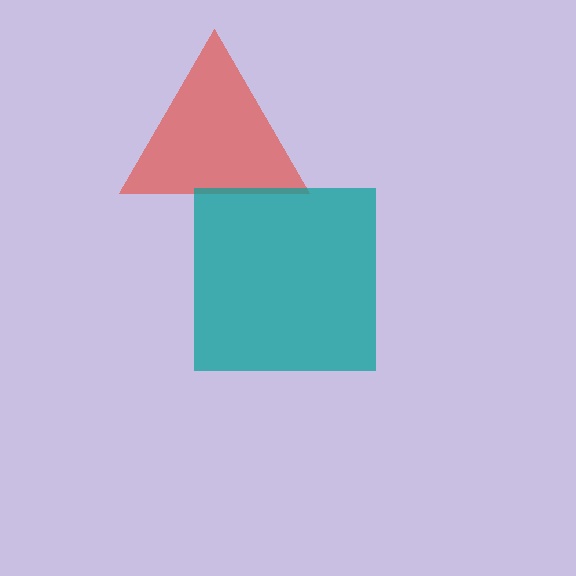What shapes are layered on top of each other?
The layered shapes are: a red triangle, a teal square.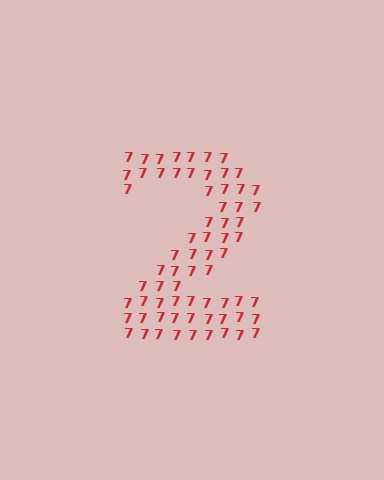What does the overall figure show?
The overall figure shows the digit 2.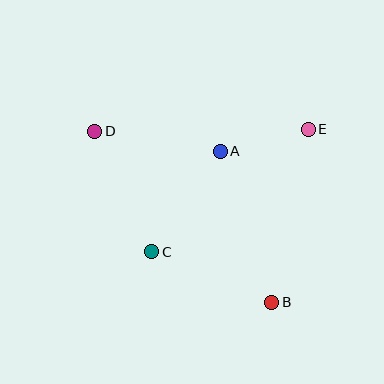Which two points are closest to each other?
Points A and E are closest to each other.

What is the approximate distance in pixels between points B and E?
The distance between B and E is approximately 177 pixels.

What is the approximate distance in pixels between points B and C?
The distance between B and C is approximately 130 pixels.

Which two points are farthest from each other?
Points B and D are farthest from each other.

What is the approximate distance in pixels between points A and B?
The distance between A and B is approximately 160 pixels.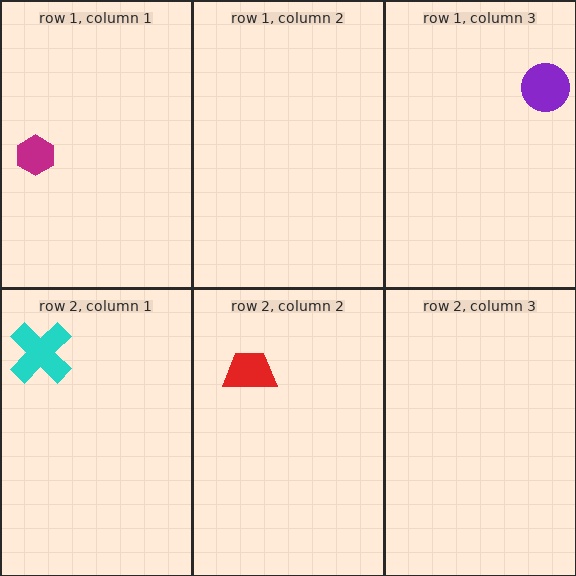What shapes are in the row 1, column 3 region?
The purple circle.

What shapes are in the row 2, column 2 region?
The red trapezoid.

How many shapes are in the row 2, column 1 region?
1.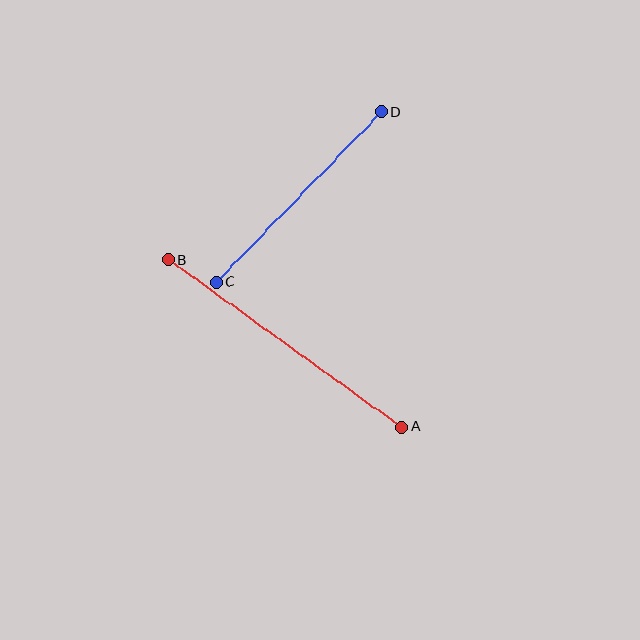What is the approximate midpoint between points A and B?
The midpoint is at approximately (285, 344) pixels.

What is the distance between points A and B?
The distance is approximately 287 pixels.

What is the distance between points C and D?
The distance is approximately 237 pixels.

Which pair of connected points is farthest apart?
Points A and B are farthest apart.